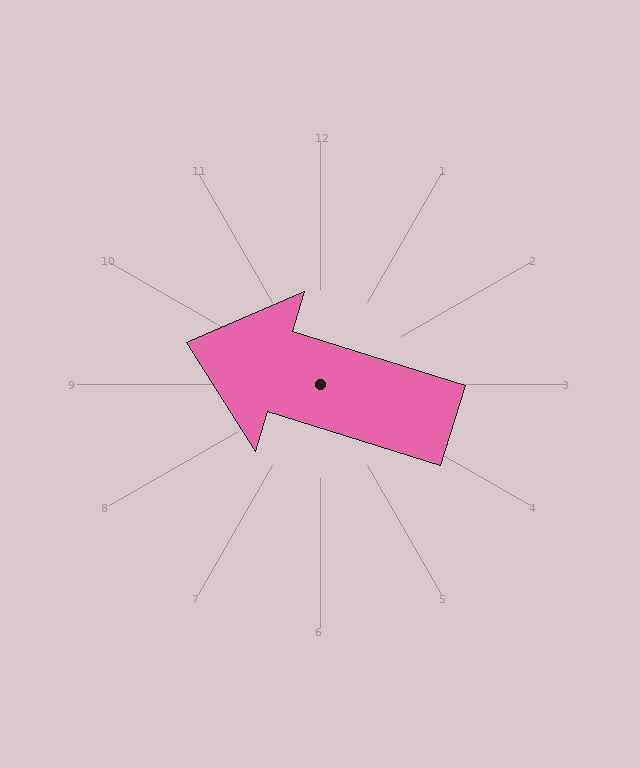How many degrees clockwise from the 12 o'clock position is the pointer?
Approximately 287 degrees.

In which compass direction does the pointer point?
West.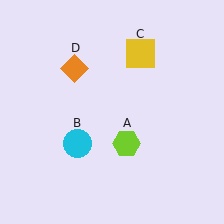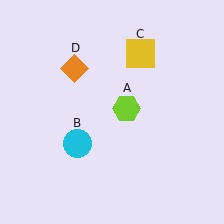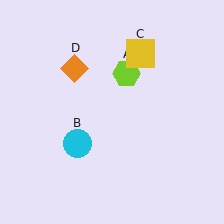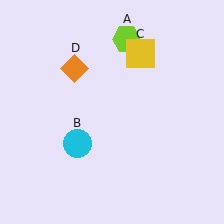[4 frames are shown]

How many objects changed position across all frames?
1 object changed position: lime hexagon (object A).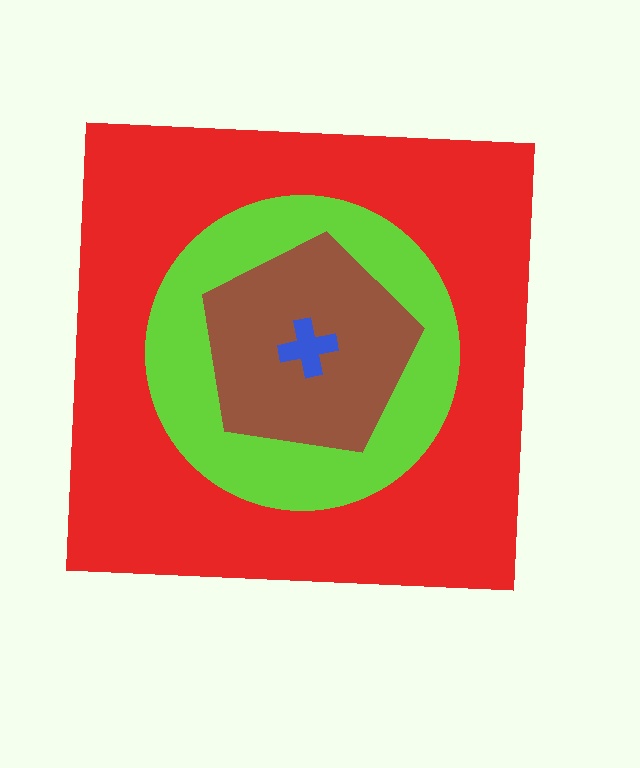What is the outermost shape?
The red square.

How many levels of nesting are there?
4.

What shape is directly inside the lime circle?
The brown pentagon.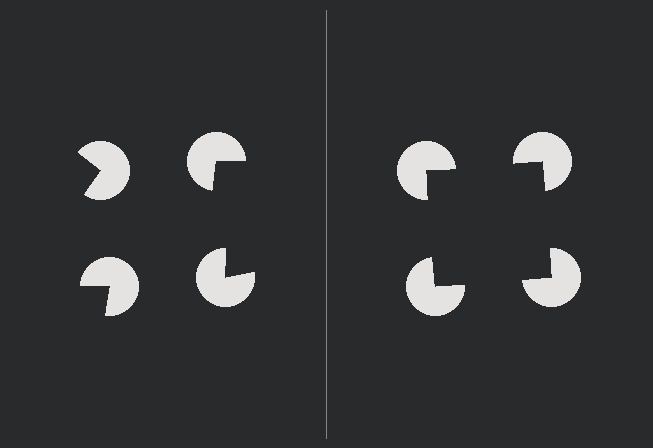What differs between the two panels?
The pac-man discs are positioned identically on both sides; only the wedge orientations differ. On the right they align to a square; on the left they are misaligned.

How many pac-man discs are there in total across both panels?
8 — 4 on each side.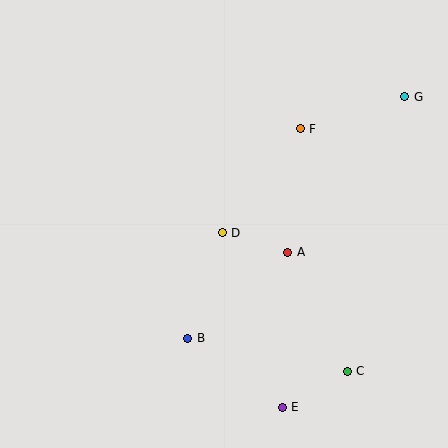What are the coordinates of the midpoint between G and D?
The midpoint between G and D is at (313, 165).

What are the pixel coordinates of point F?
Point F is at (300, 129).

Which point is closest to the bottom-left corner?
Point B is closest to the bottom-left corner.